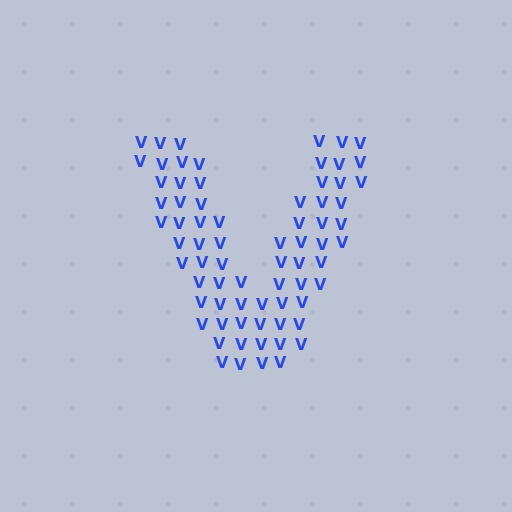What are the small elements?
The small elements are letter V's.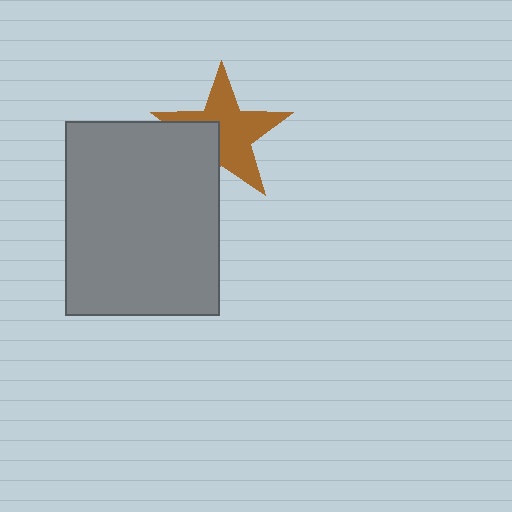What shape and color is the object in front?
The object in front is a gray rectangle.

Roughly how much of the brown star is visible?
Most of it is visible (roughly 69%).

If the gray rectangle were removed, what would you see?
You would see the complete brown star.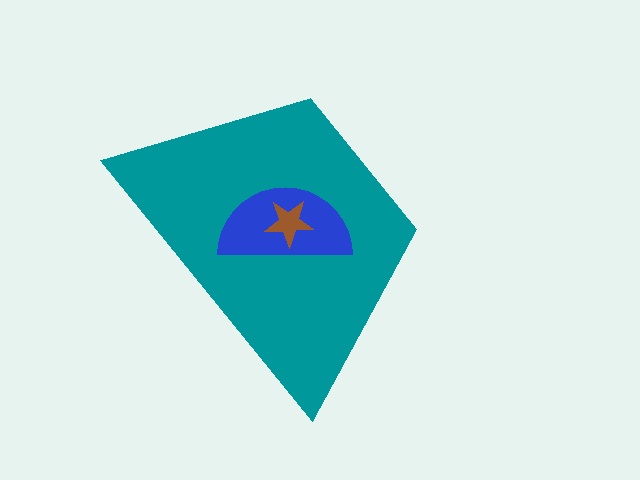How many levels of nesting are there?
3.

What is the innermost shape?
The brown star.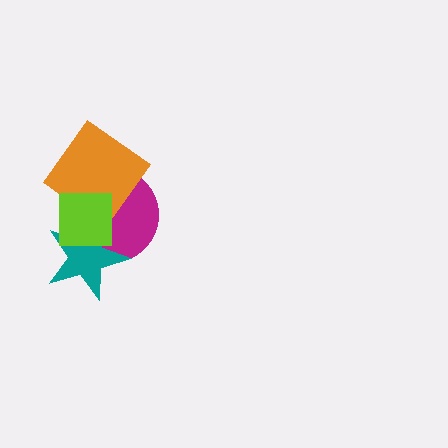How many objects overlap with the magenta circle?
3 objects overlap with the magenta circle.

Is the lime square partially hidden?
No, no other shape covers it.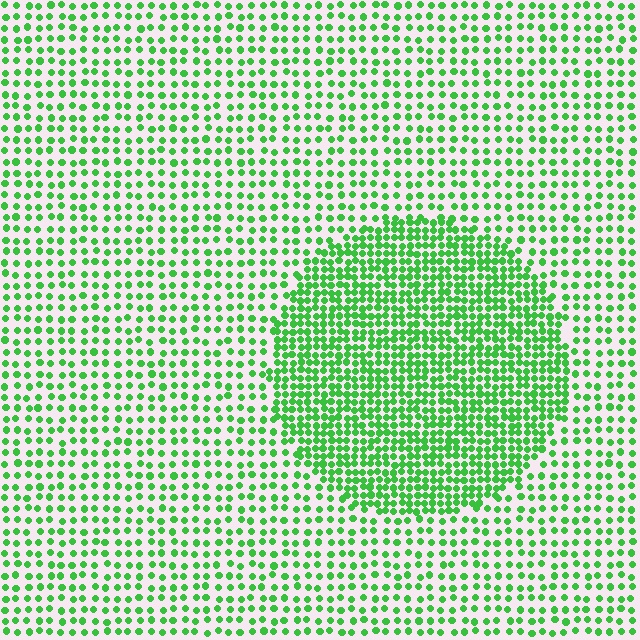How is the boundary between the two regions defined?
The boundary is defined by a change in element density (approximately 2.1x ratio). All elements are the same color, size, and shape.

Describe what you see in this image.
The image contains small green elements arranged at two different densities. A circle-shaped region is visible where the elements are more densely packed than the surrounding area.